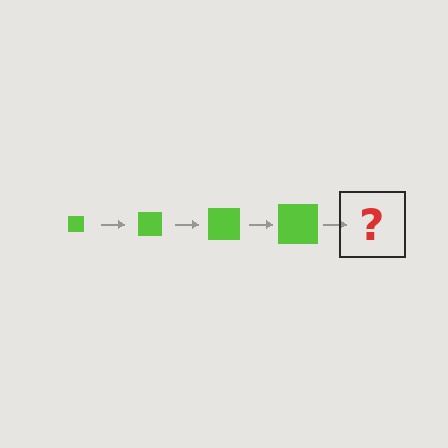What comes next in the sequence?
The next element should be a lime square, larger than the previous one.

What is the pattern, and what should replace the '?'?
The pattern is that the square gets progressively larger each step. The '?' should be a lime square, larger than the previous one.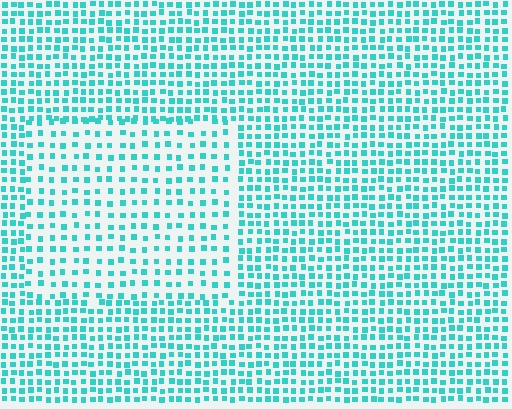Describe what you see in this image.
The image contains small cyan elements arranged at two different densities. A rectangle-shaped region is visible where the elements are less densely packed than the surrounding area.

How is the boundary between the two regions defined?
The boundary is defined by a change in element density (approximately 1.7x ratio). All elements are the same color, size, and shape.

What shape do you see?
I see a rectangle.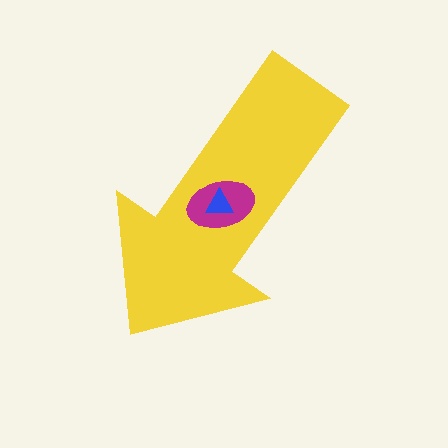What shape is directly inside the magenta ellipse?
The blue triangle.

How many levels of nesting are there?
3.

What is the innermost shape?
The blue triangle.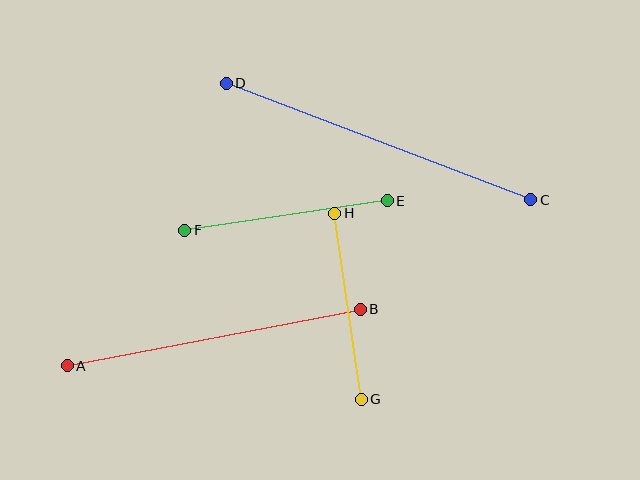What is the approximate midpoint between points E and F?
The midpoint is at approximately (286, 215) pixels.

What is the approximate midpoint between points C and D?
The midpoint is at approximately (379, 142) pixels.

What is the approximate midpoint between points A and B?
The midpoint is at approximately (214, 337) pixels.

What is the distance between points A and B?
The distance is approximately 298 pixels.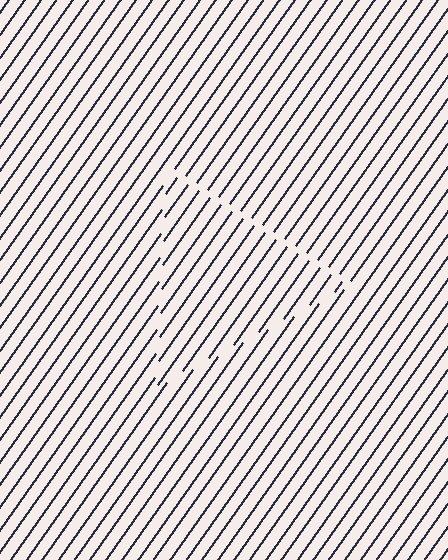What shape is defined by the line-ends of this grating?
An illusory triangle. The interior of the shape contains the same grating, shifted by half a period — the contour is defined by the phase discontinuity where line-ends from the inner and outer gratings abut.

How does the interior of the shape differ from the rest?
The interior of the shape contains the same grating, shifted by half a period — the contour is defined by the phase discontinuity where line-ends from the inner and outer gratings abut.